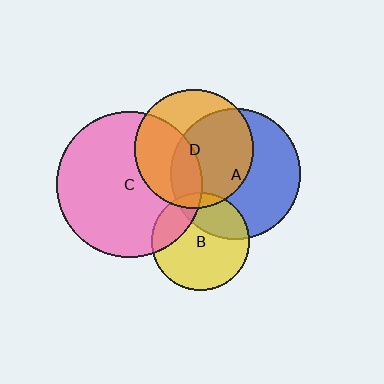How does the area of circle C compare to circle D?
Approximately 1.5 times.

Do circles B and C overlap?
Yes.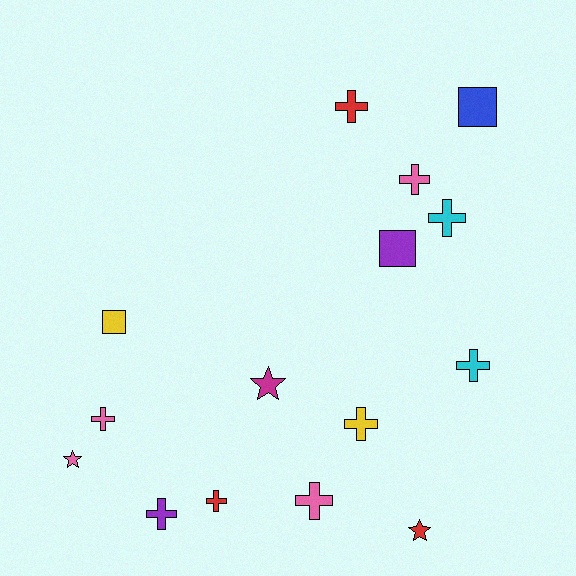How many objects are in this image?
There are 15 objects.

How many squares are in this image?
There are 3 squares.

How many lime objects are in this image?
There are no lime objects.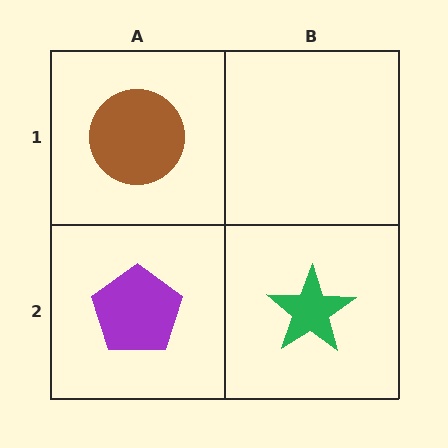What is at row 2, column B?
A green star.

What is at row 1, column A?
A brown circle.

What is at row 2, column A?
A purple pentagon.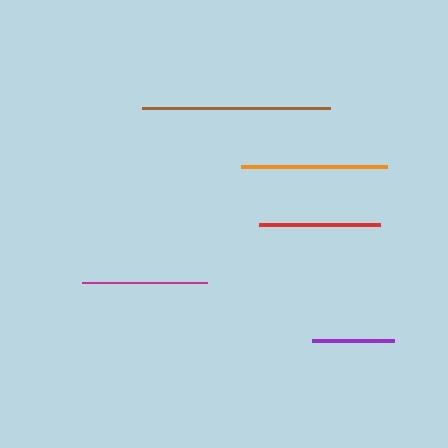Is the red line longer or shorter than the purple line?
The red line is longer than the purple line.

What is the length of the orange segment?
The orange segment is approximately 146 pixels long.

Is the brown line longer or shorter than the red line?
The brown line is longer than the red line.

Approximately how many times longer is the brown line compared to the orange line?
The brown line is approximately 1.3 times the length of the orange line.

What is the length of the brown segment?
The brown segment is approximately 189 pixels long.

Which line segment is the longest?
The brown line is the longest at approximately 189 pixels.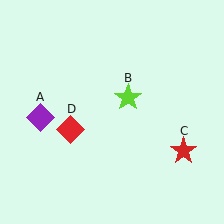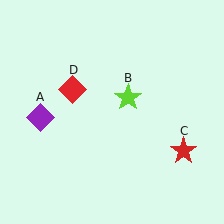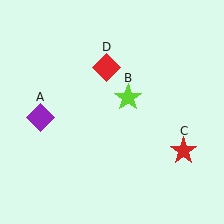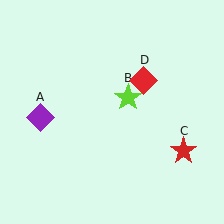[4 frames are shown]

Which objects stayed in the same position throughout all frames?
Purple diamond (object A) and lime star (object B) and red star (object C) remained stationary.